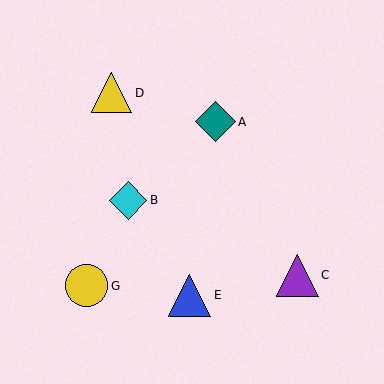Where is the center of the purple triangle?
The center of the purple triangle is at (297, 276).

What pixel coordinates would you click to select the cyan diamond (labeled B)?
Click at (128, 200) to select the cyan diamond B.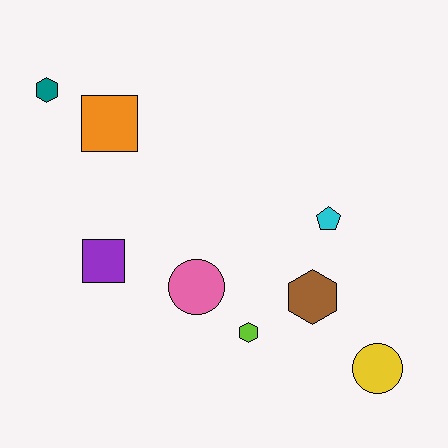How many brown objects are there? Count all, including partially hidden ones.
There is 1 brown object.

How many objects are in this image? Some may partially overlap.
There are 8 objects.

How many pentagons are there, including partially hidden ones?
There is 1 pentagon.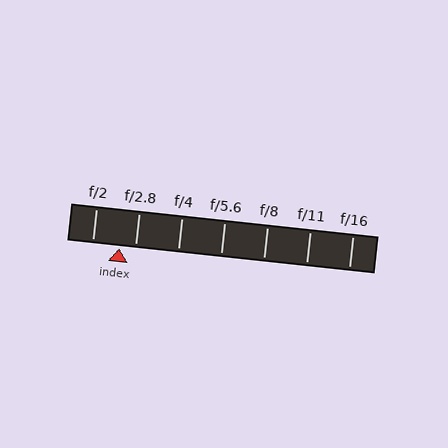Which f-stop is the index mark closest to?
The index mark is closest to f/2.8.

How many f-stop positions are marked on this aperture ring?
There are 7 f-stop positions marked.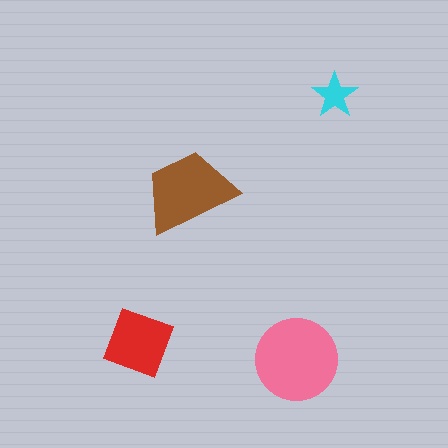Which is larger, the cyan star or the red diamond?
The red diamond.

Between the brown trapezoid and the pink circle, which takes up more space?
The pink circle.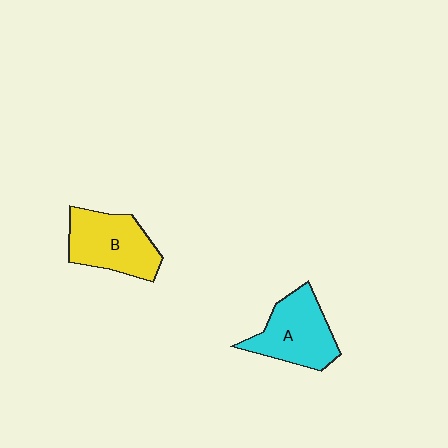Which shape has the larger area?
Shape B (yellow).